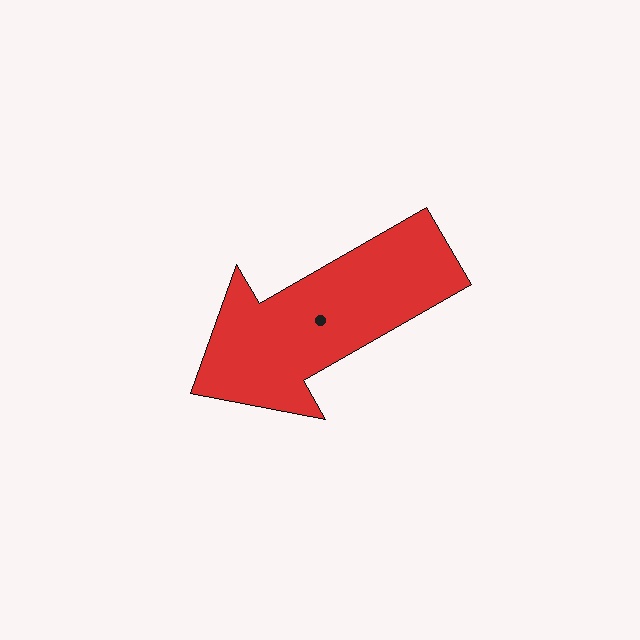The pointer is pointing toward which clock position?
Roughly 8 o'clock.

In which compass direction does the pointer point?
Southwest.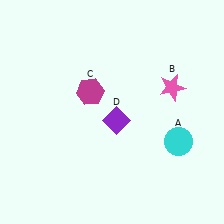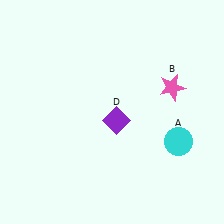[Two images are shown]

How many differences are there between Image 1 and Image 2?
There is 1 difference between the two images.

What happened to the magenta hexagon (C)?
The magenta hexagon (C) was removed in Image 2. It was in the top-left area of Image 1.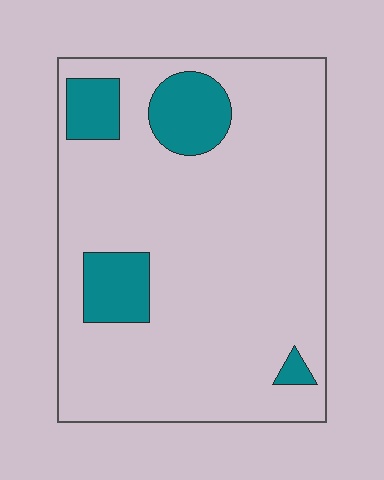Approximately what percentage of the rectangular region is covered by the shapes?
Approximately 15%.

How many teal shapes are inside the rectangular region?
4.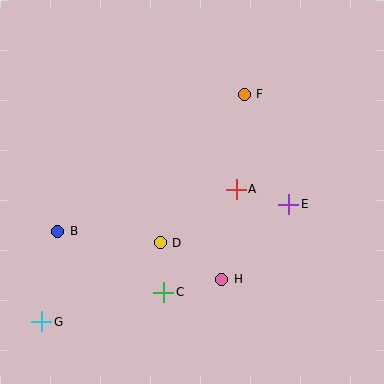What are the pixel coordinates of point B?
Point B is at (58, 231).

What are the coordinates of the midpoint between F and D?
The midpoint between F and D is at (202, 169).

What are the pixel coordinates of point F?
Point F is at (244, 94).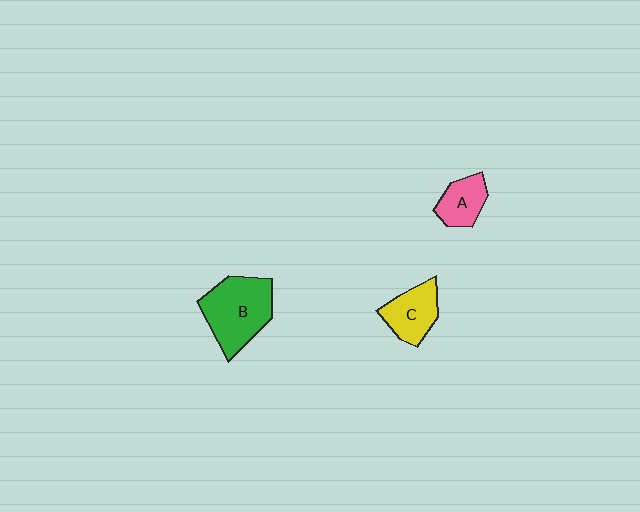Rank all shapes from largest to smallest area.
From largest to smallest: B (green), C (yellow), A (pink).